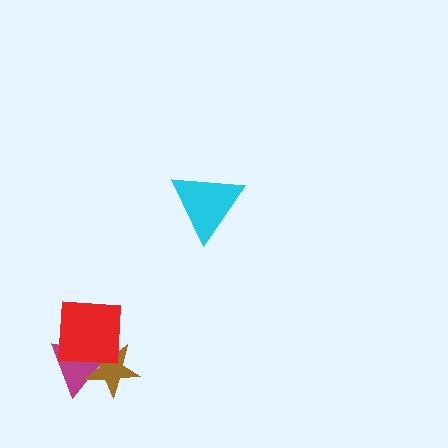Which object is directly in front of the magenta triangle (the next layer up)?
The brown star is directly in front of the magenta triangle.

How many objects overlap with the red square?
2 objects overlap with the red square.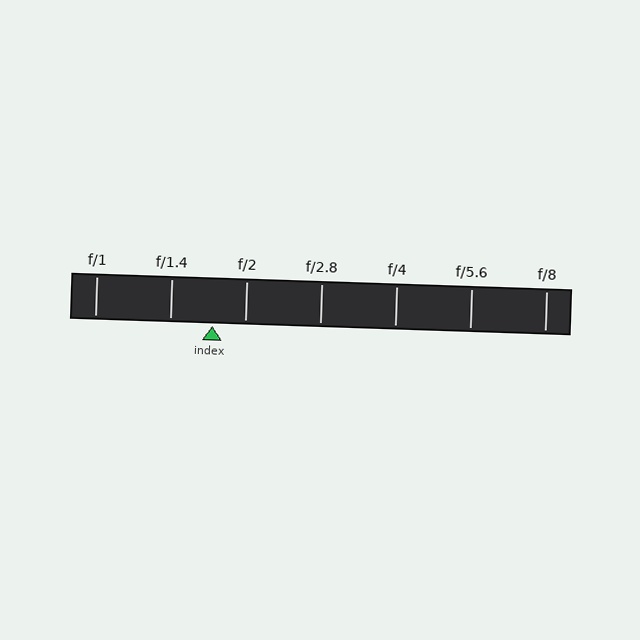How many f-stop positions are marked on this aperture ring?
There are 7 f-stop positions marked.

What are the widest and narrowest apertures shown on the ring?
The widest aperture shown is f/1 and the narrowest is f/8.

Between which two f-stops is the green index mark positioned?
The index mark is between f/1.4 and f/2.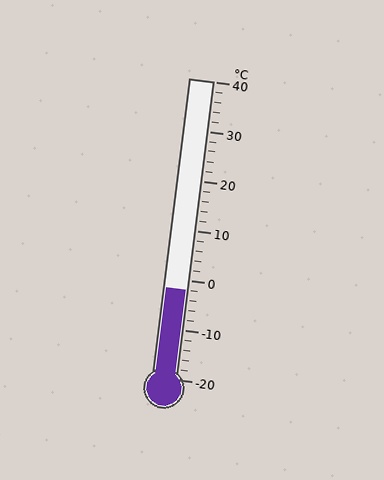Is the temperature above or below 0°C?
The temperature is below 0°C.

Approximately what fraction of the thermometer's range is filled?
The thermometer is filled to approximately 30% of its range.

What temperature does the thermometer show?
The thermometer shows approximately -2°C.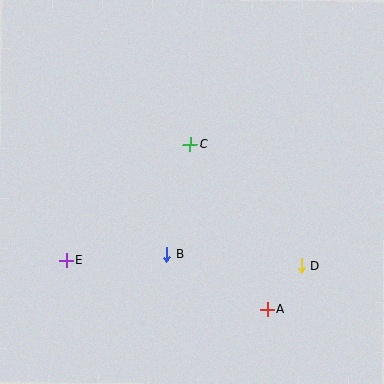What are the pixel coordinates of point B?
Point B is at (167, 254).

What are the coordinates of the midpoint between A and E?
The midpoint between A and E is at (167, 285).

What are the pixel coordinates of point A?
Point A is at (267, 309).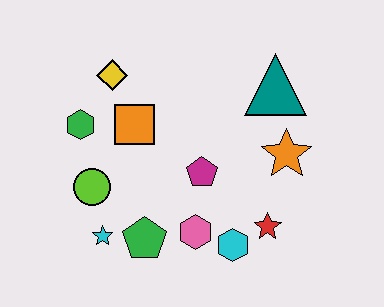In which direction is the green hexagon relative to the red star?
The green hexagon is to the left of the red star.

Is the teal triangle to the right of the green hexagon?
Yes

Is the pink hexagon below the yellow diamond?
Yes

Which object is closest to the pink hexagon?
The cyan hexagon is closest to the pink hexagon.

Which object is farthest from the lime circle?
The teal triangle is farthest from the lime circle.